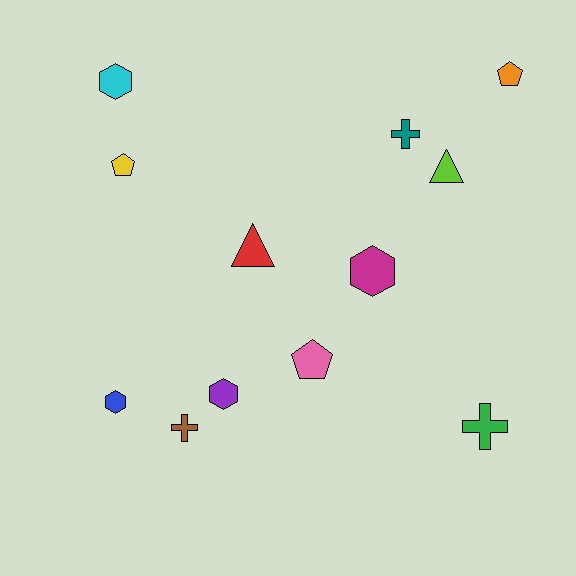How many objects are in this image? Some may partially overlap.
There are 12 objects.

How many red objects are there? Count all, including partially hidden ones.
There is 1 red object.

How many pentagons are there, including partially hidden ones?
There are 3 pentagons.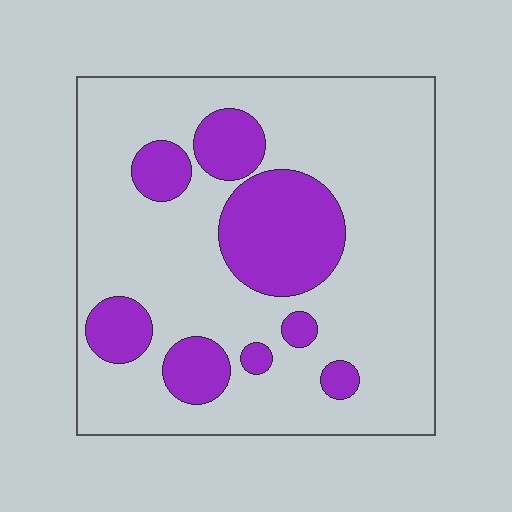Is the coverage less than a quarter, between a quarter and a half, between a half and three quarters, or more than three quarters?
Less than a quarter.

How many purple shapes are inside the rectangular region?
8.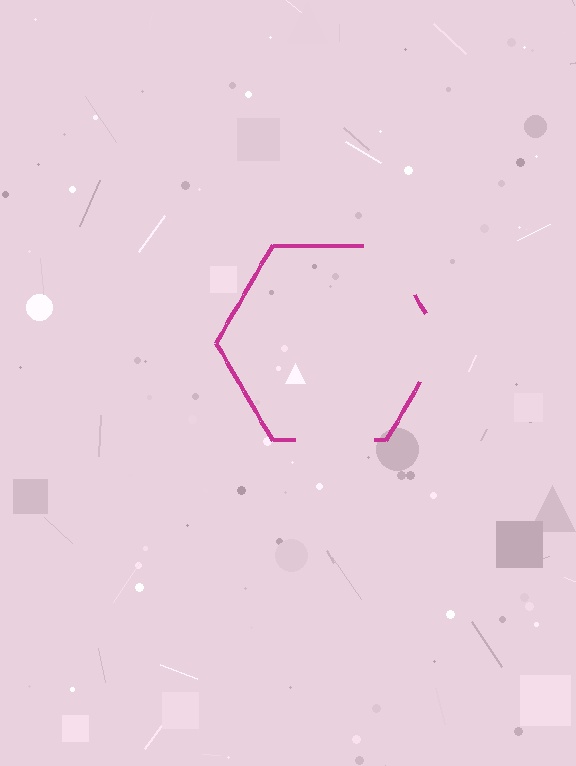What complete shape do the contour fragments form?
The contour fragments form a hexagon.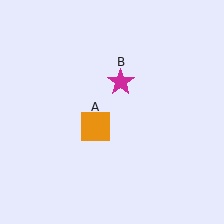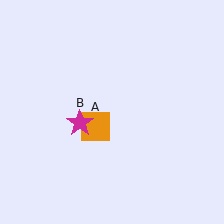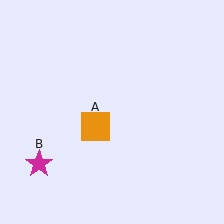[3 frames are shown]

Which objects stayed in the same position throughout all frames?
Orange square (object A) remained stationary.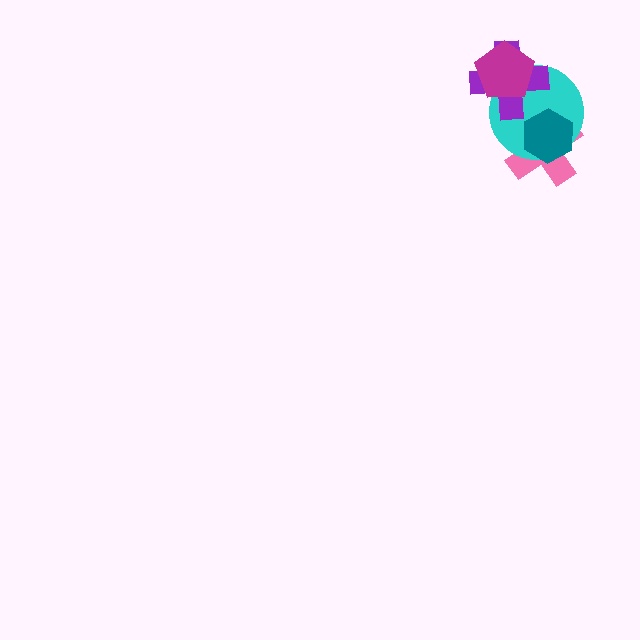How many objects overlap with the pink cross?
2 objects overlap with the pink cross.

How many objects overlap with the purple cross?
2 objects overlap with the purple cross.